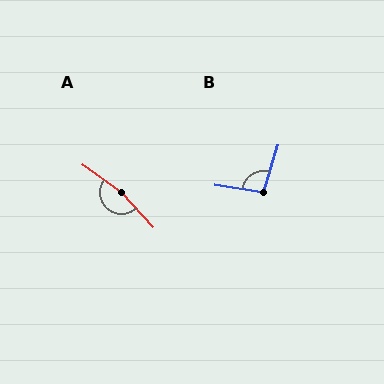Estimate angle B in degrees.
Approximately 98 degrees.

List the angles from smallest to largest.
B (98°), A (168°).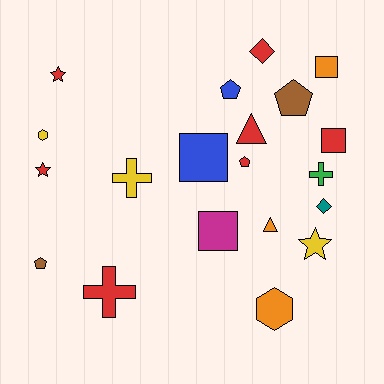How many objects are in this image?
There are 20 objects.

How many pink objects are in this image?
There are no pink objects.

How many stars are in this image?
There are 3 stars.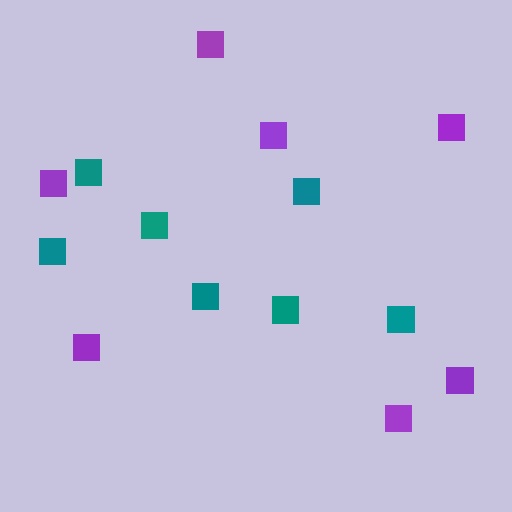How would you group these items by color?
There are 2 groups: one group of purple squares (7) and one group of teal squares (7).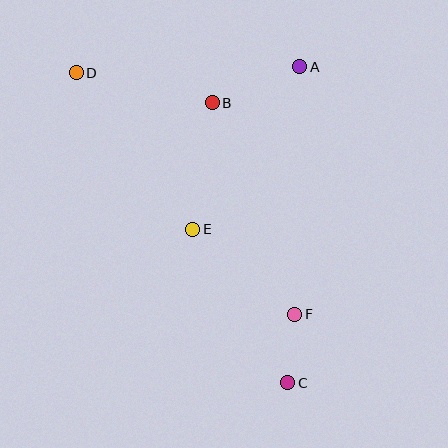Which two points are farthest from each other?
Points C and D are farthest from each other.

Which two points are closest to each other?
Points C and F are closest to each other.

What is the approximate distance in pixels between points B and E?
The distance between B and E is approximately 128 pixels.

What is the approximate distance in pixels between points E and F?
The distance between E and F is approximately 133 pixels.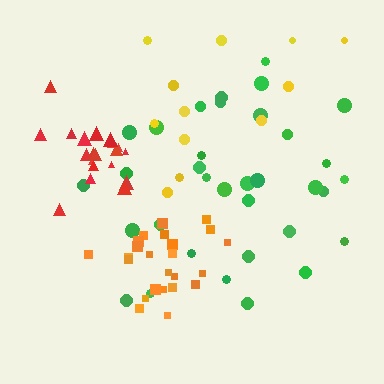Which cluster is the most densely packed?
Red.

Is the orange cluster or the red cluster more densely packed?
Red.